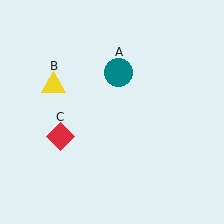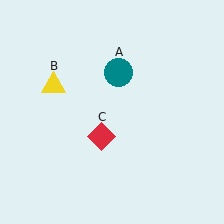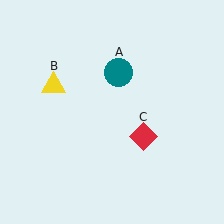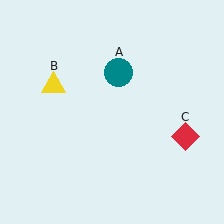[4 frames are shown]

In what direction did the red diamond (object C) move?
The red diamond (object C) moved right.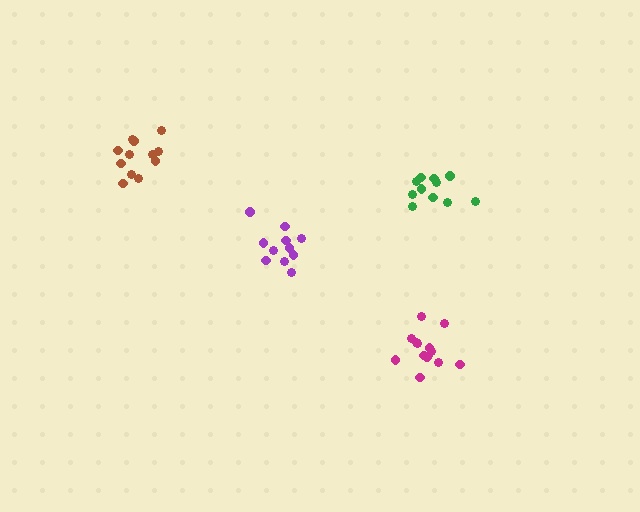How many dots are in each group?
Group 1: 11 dots, Group 2: 11 dots, Group 3: 12 dots, Group 4: 14 dots (48 total).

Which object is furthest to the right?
The green cluster is rightmost.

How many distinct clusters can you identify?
There are 4 distinct clusters.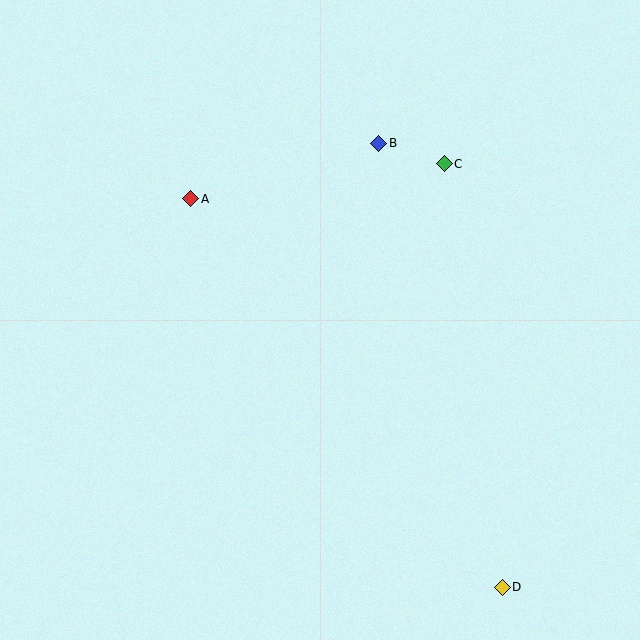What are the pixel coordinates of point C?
Point C is at (444, 164).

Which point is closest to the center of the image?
Point A at (191, 199) is closest to the center.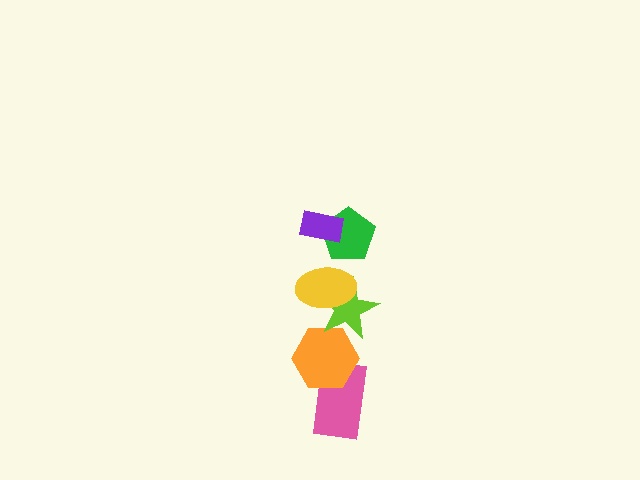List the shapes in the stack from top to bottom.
From top to bottom: the purple rectangle, the green pentagon, the yellow ellipse, the lime star, the orange hexagon, the pink rectangle.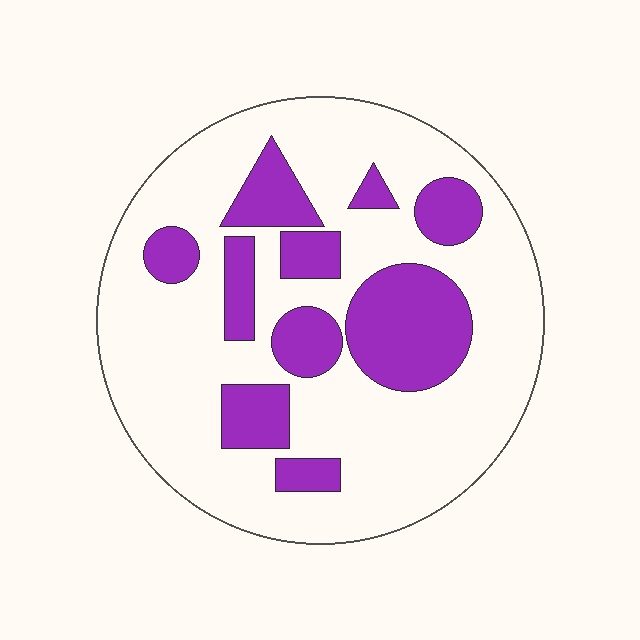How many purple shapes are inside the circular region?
10.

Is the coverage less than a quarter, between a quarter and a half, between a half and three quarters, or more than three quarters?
Between a quarter and a half.